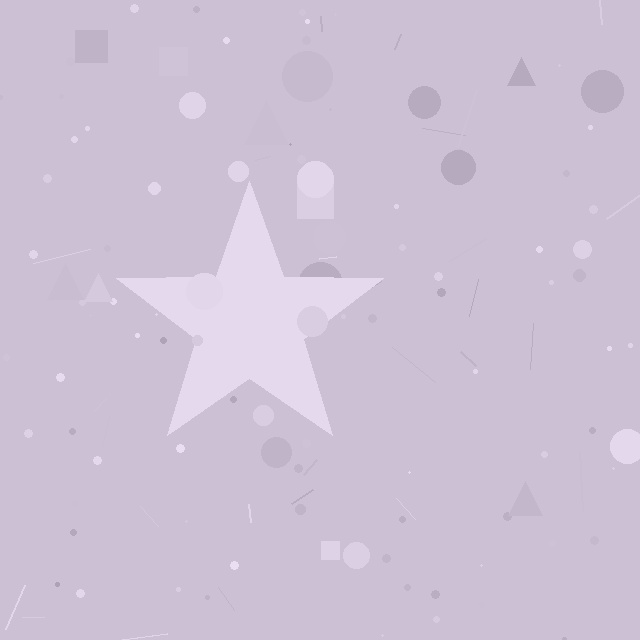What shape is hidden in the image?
A star is hidden in the image.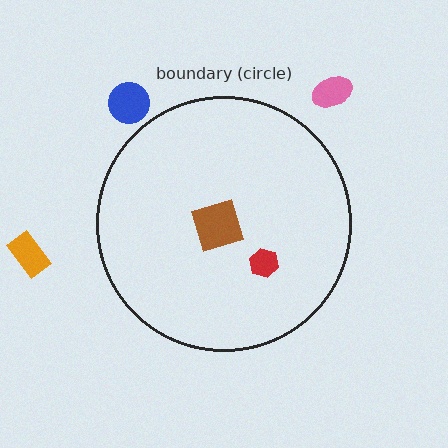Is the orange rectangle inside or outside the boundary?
Outside.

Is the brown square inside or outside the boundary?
Inside.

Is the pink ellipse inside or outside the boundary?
Outside.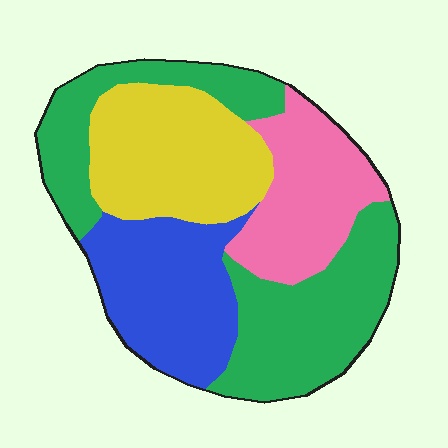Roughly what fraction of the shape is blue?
Blue covers about 20% of the shape.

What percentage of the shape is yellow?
Yellow takes up less than a quarter of the shape.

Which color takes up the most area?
Green, at roughly 35%.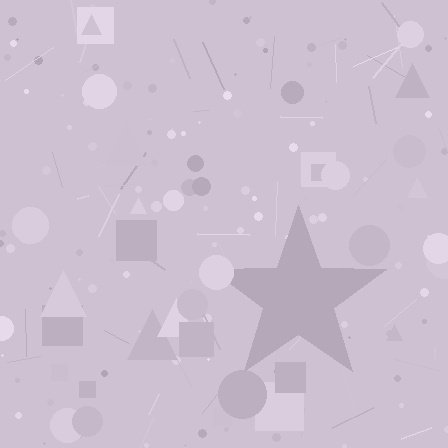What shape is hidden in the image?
A star is hidden in the image.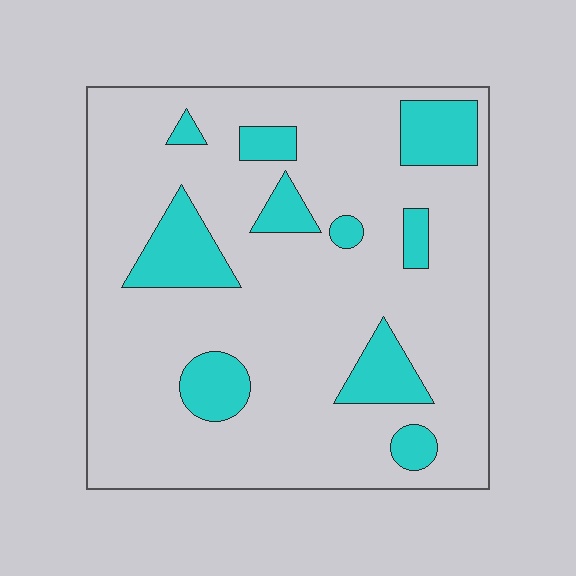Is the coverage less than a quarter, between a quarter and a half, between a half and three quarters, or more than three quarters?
Less than a quarter.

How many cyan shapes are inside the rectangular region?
10.